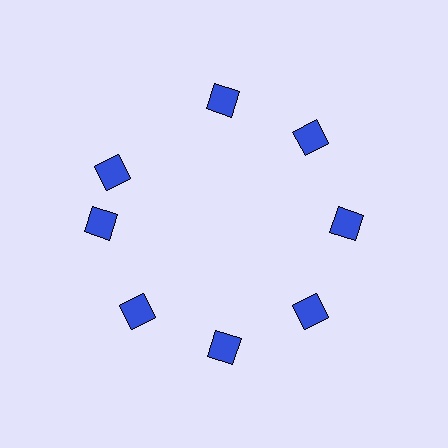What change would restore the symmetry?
The symmetry would be restored by rotating it back into even spacing with its neighbors so that all 8 diamonds sit at equal angles and equal distance from the center.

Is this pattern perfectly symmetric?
No. The 8 blue diamonds are arranged in a ring, but one element near the 10 o'clock position is rotated out of alignment along the ring, breaking the 8-fold rotational symmetry.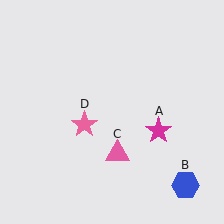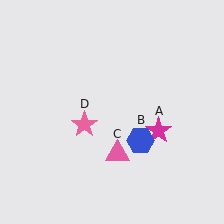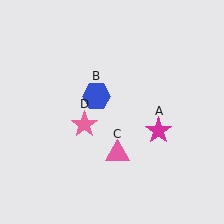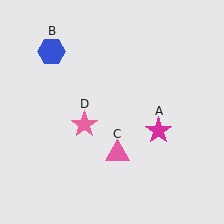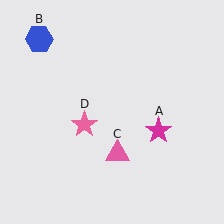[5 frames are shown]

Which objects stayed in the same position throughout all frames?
Magenta star (object A) and pink triangle (object C) and pink star (object D) remained stationary.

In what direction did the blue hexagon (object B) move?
The blue hexagon (object B) moved up and to the left.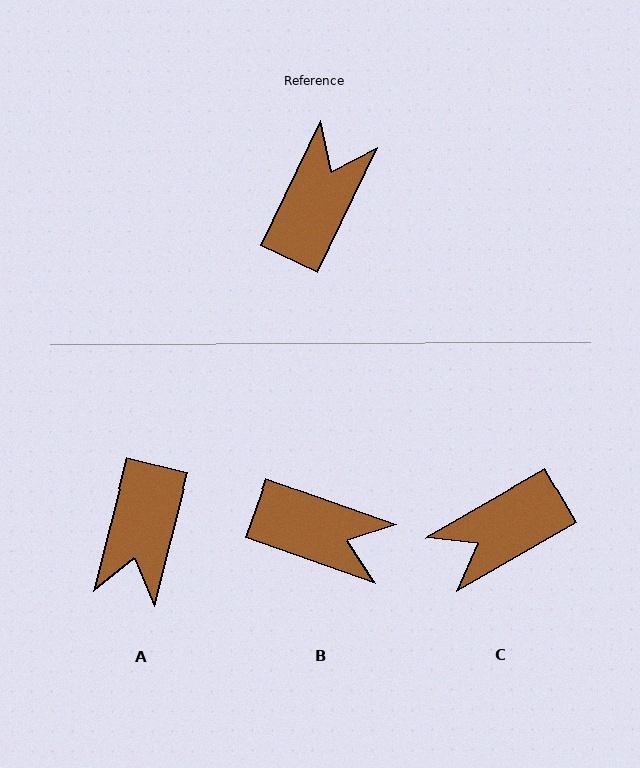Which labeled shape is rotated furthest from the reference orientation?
A, about 169 degrees away.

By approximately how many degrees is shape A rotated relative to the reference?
Approximately 169 degrees clockwise.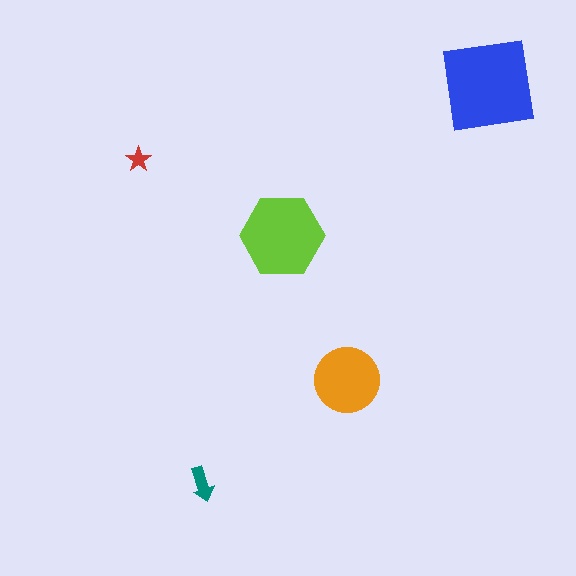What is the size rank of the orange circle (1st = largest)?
3rd.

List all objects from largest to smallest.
The blue square, the lime hexagon, the orange circle, the teal arrow, the red star.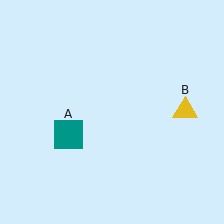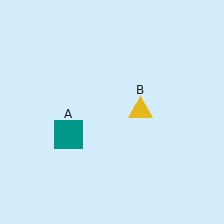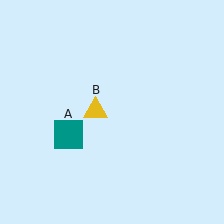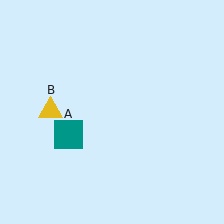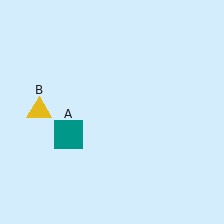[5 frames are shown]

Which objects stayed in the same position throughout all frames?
Teal square (object A) remained stationary.